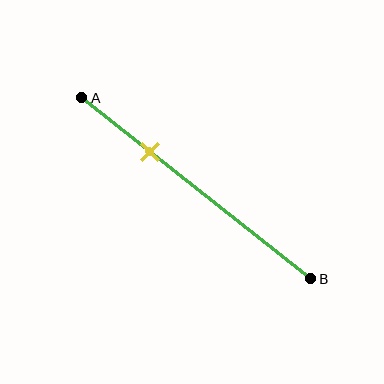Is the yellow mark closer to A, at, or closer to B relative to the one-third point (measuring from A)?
The yellow mark is closer to point A than the one-third point of segment AB.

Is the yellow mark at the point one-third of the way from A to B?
No, the mark is at about 30% from A, not at the 33% one-third point.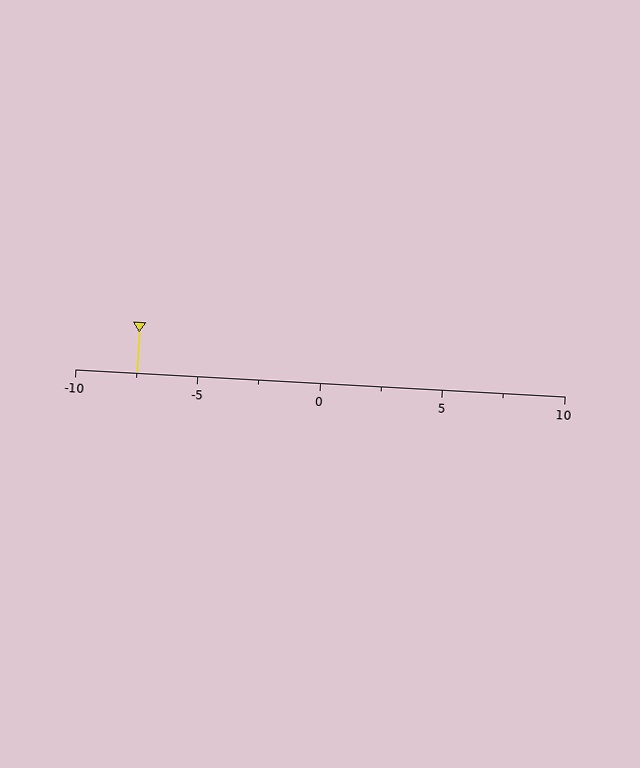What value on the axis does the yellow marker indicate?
The marker indicates approximately -7.5.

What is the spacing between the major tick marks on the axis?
The major ticks are spaced 5 apart.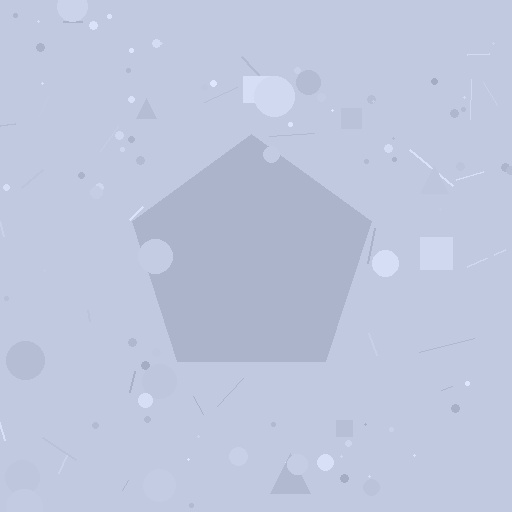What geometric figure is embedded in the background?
A pentagon is embedded in the background.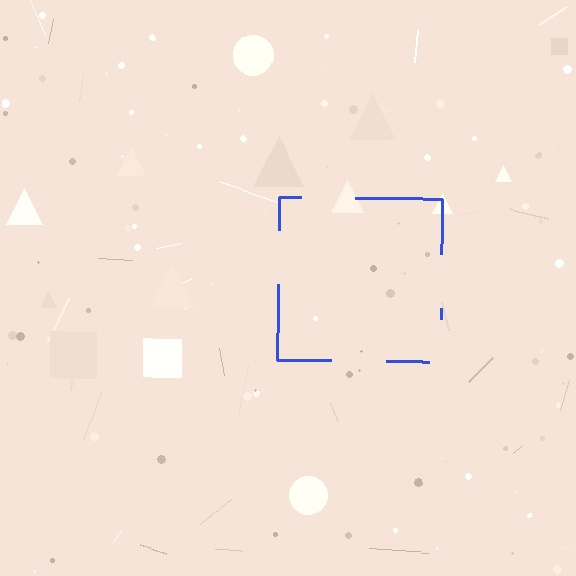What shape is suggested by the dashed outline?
The dashed outline suggests a square.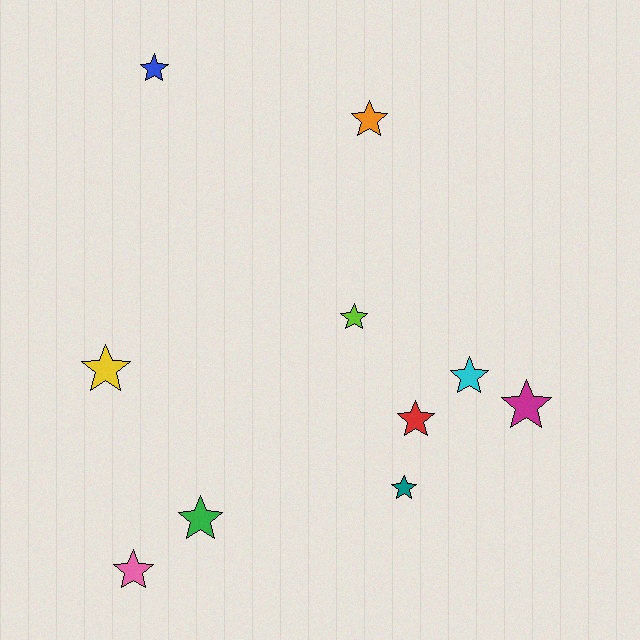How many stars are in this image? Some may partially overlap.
There are 10 stars.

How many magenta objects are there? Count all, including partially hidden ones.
There is 1 magenta object.